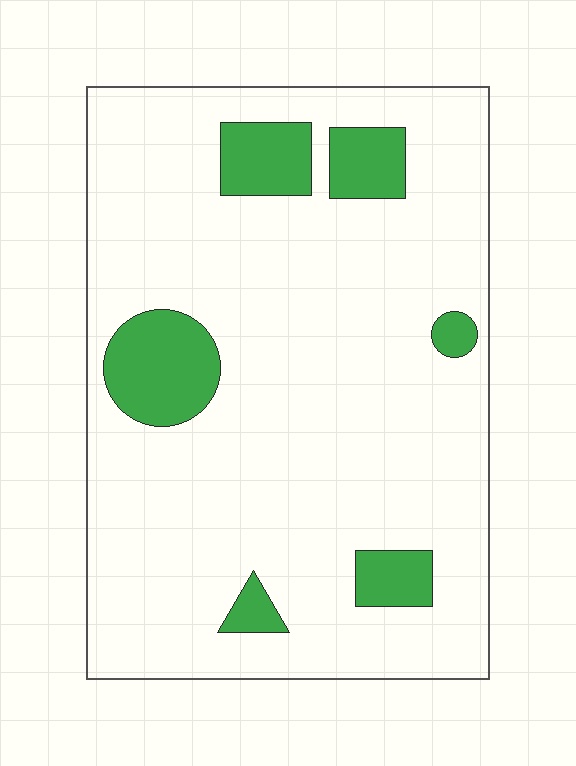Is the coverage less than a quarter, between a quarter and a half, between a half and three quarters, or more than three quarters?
Less than a quarter.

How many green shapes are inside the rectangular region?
6.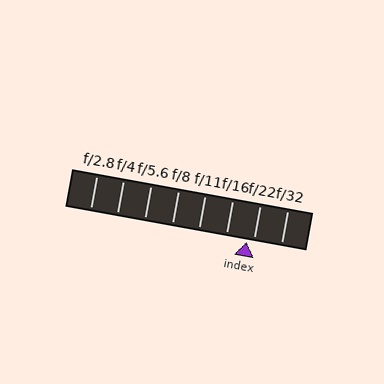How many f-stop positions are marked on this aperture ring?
There are 8 f-stop positions marked.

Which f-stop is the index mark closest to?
The index mark is closest to f/22.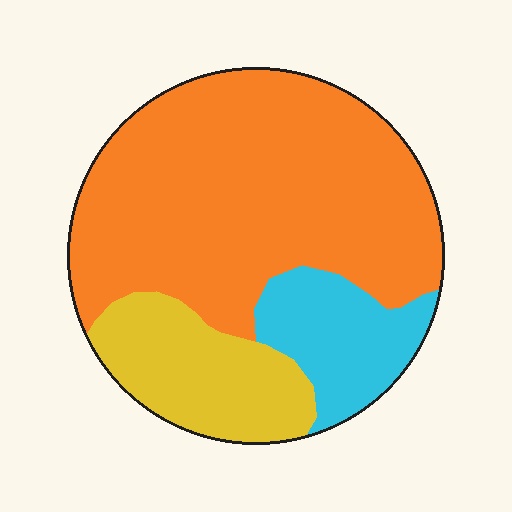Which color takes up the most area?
Orange, at roughly 65%.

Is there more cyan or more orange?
Orange.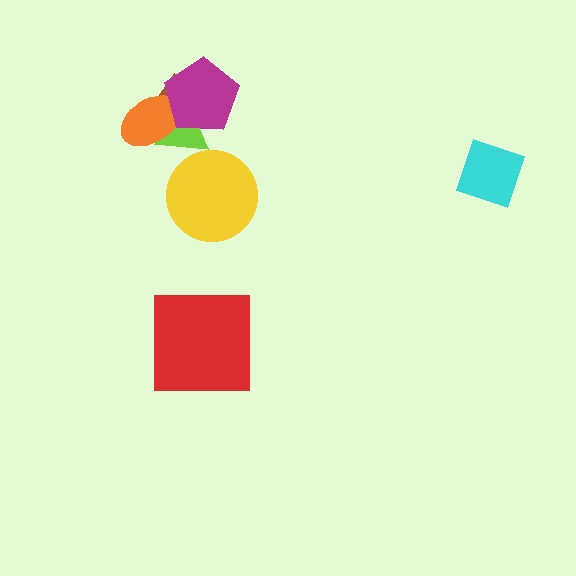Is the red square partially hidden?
No, no other shape covers it.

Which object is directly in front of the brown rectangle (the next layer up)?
The lime triangle is directly in front of the brown rectangle.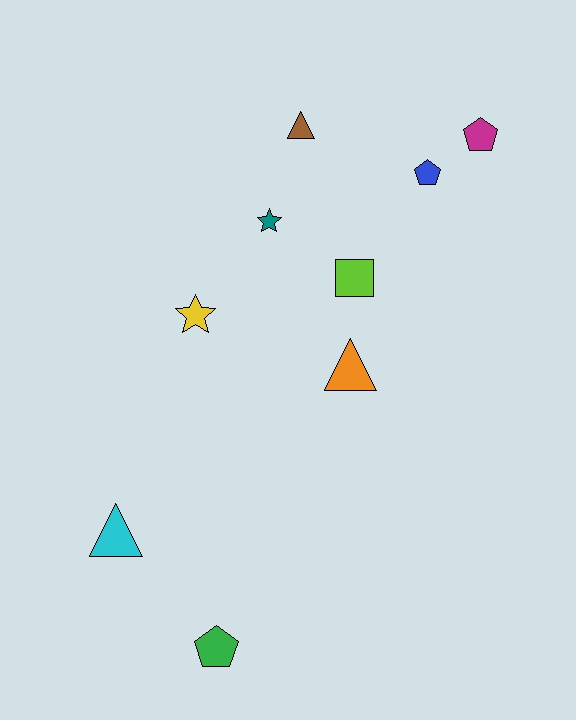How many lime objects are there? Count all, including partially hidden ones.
There is 1 lime object.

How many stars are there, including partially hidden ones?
There are 2 stars.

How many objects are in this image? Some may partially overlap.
There are 9 objects.